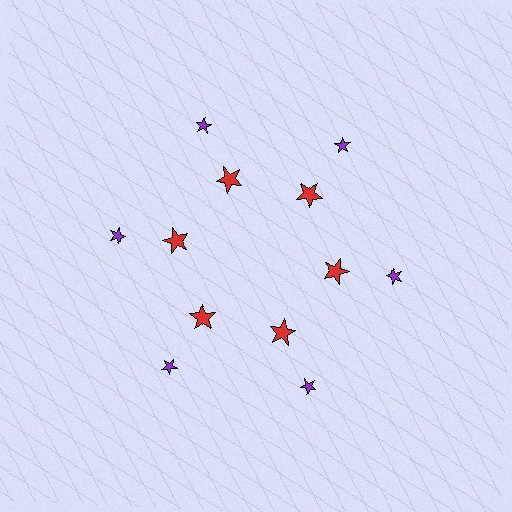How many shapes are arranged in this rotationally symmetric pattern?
There are 12 shapes, arranged in 6 groups of 2.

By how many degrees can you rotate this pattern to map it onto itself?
The pattern maps onto itself every 60 degrees of rotation.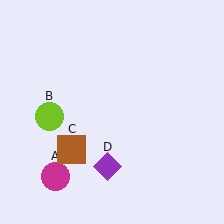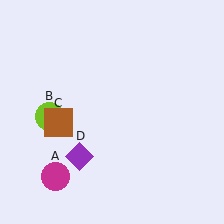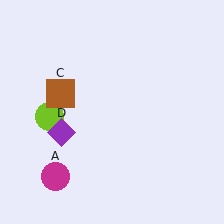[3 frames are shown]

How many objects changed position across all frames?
2 objects changed position: brown square (object C), purple diamond (object D).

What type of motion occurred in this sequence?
The brown square (object C), purple diamond (object D) rotated clockwise around the center of the scene.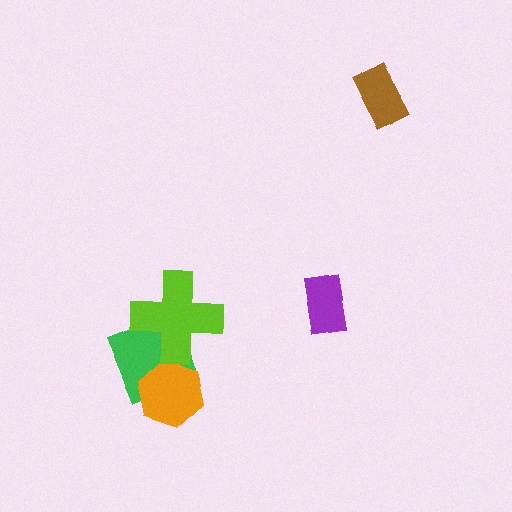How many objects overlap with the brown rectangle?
0 objects overlap with the brown rectangle.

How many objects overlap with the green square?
2 objects overlap with the green square.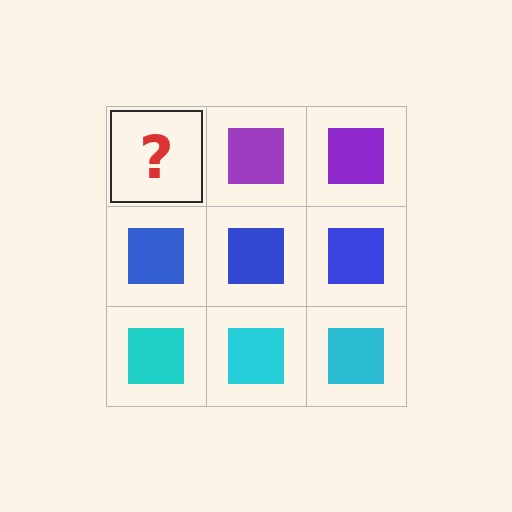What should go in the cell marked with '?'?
The missing cell should contain a purple square.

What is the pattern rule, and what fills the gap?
The rule is that each row has a consistent color. The gap should be filled with a purple square.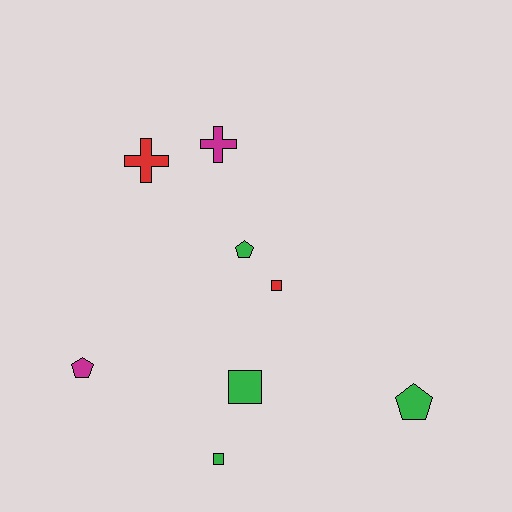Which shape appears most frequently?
Square, with 3 objects.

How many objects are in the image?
There are 8 objects.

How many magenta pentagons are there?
There is 1 magenta pentagon.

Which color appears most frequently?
Green, with 4 objects.